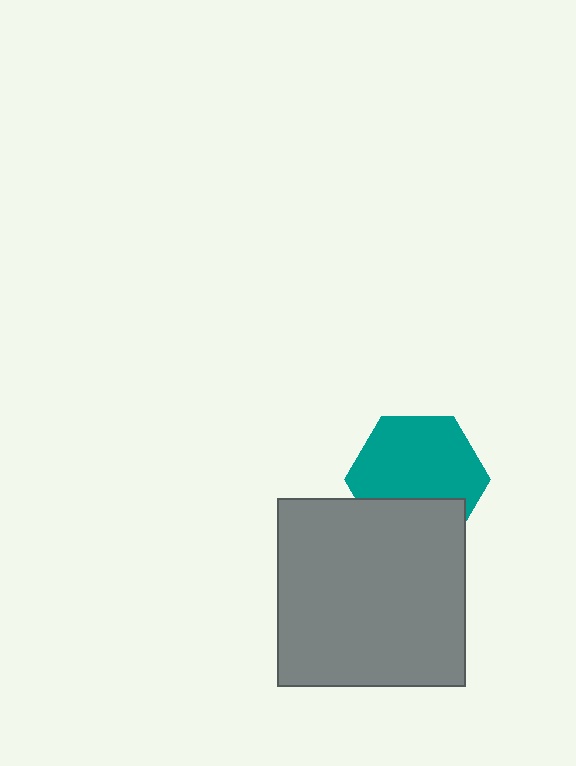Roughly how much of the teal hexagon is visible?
Most of it is visible (roughly 69%).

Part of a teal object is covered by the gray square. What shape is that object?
It is a hexagon.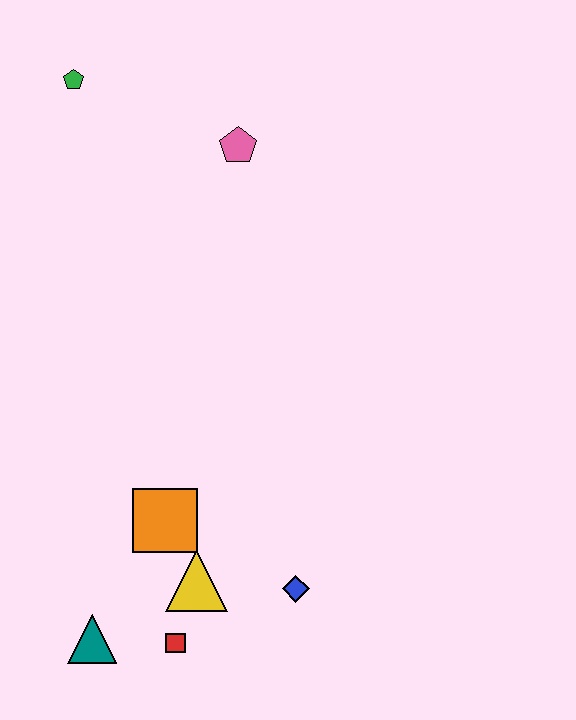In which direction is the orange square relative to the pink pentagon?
The orange square is below the pink pentagon.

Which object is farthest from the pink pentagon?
The teal triangle is farthest from the pink pentagon.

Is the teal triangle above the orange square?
No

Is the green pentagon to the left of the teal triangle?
Yes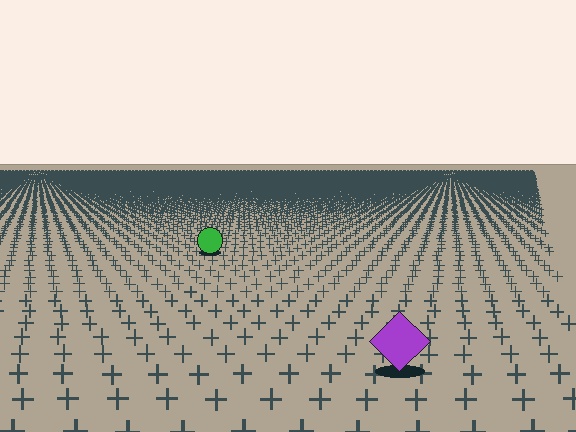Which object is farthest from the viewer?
The green circle is farthest from the viewer. It appears smaller and the ground texture around it is denser.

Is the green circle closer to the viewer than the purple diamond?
No. The purple diamond is closer — you can tell from the texture gradient: the ground texture is coarser near it.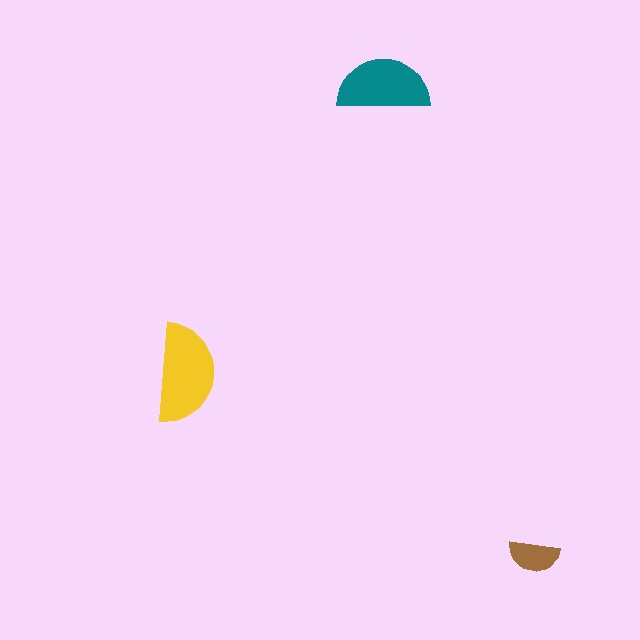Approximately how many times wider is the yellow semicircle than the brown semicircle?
About 2 times wider.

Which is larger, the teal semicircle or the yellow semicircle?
The yellow one.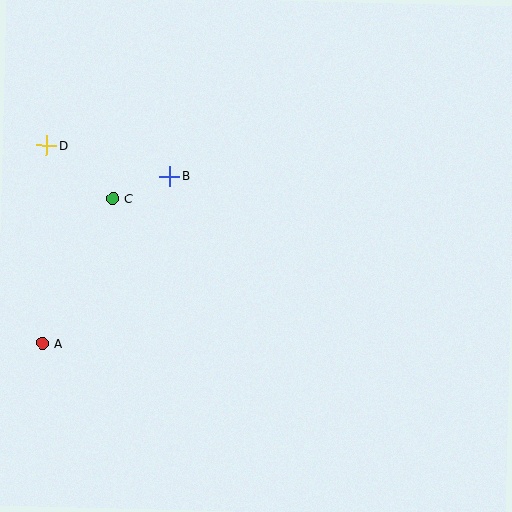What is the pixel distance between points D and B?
The distance between D and B is 127 pixels.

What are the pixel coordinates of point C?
Point C is at (112, 199).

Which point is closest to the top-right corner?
Point B is closest to the top-right corner.